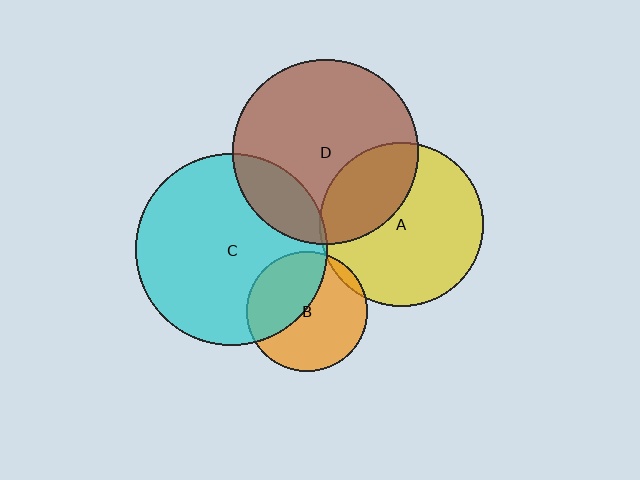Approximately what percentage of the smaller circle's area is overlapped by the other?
Approximately 20%.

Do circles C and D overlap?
Yes.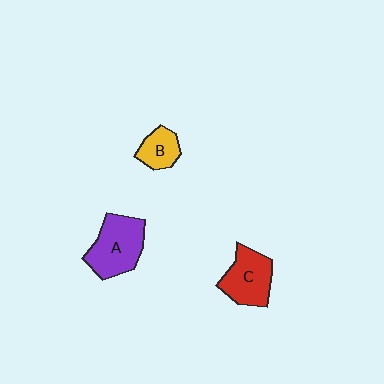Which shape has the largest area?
Shape A (purple).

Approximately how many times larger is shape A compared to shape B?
Approximately 2.0 times.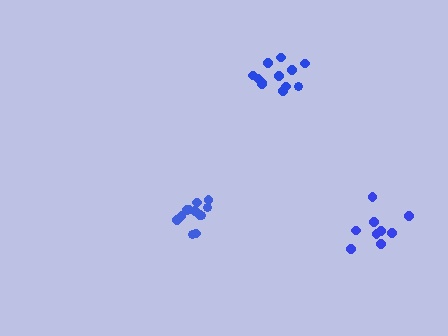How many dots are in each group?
Group 1: 13 dots, Group 2: 12 dots, Group 3: 9 dots (34 total).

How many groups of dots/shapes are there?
There are 3 groups.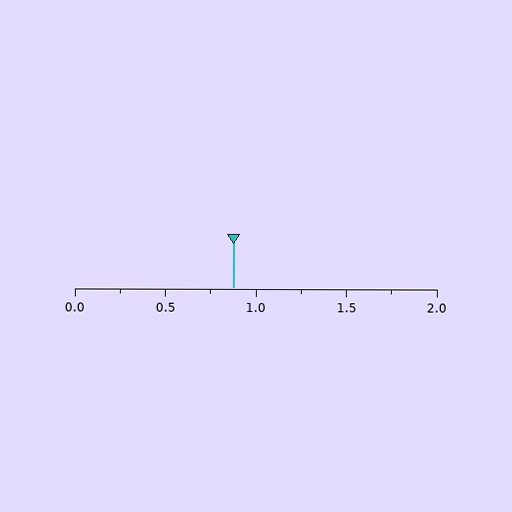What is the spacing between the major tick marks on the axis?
The major ticks are spaced 0.5 apart.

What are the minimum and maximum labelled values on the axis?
The axis runs from 0.0 to 2.0.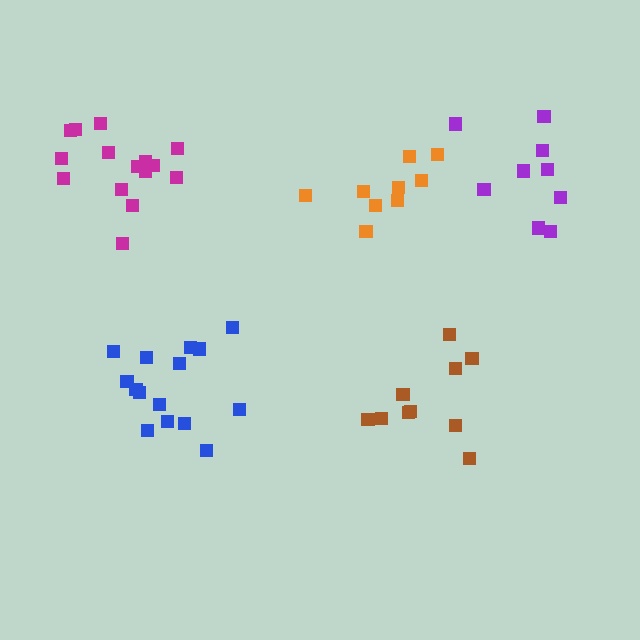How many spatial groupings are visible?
There are 5 spatial groupings.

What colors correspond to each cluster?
The clusters are colored: brown, orange, blue, magenta, purple.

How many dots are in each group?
Group 1: 10 dots, Group 2: 9 dots, Group 3: 15 dots, Group 4: 15 dots, Group 5: 9 dots (58 total).